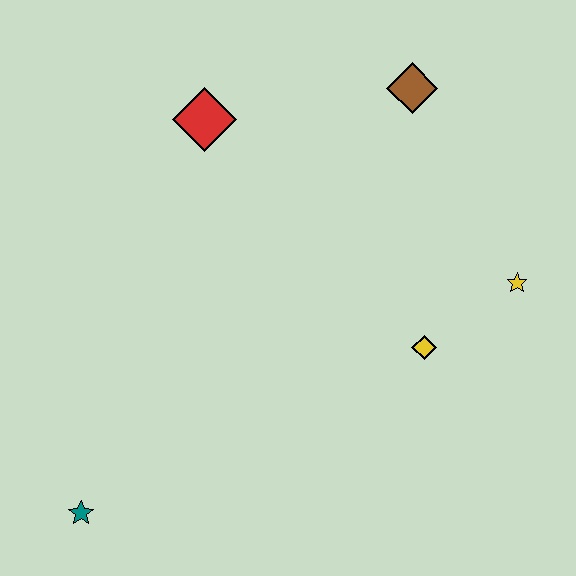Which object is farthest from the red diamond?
The teal star is farthest from the red diamond.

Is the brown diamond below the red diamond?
No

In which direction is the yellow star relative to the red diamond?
The yellow star is to the right of the red diamond.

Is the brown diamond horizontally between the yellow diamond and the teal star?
Yes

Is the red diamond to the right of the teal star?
Yes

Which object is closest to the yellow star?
The yellow diamond is closest to the yellow star.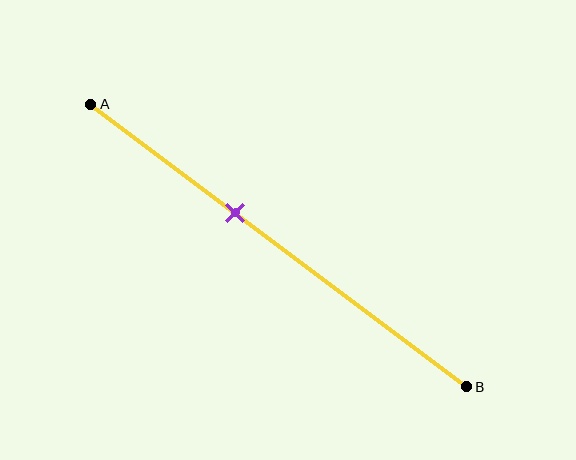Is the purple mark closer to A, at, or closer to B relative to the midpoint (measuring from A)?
The purple mark is closer to point A than the midpoint of segment AB.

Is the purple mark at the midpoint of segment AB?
No, the mark is at about 40% from A, not at the 50% midpoint.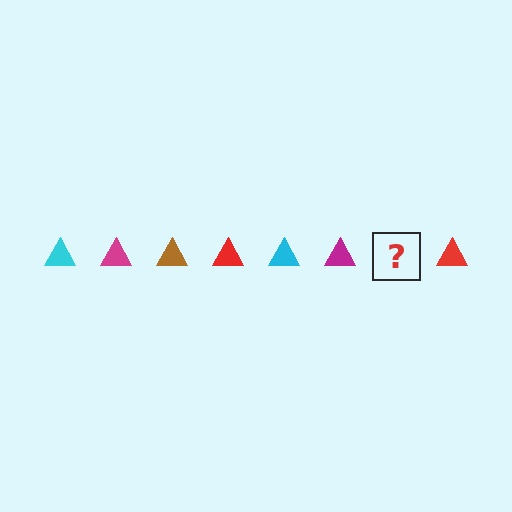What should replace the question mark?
The question mark should be replaced with a brown triangle.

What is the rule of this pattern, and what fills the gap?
The rule is that the pattern cycles through cyan, magenta, brown, red triangles. The gap should be filled with a brown triangle.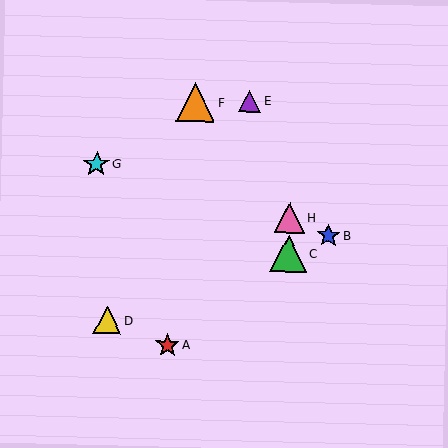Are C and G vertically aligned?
No, C is at x≈288 and G is at x≈96.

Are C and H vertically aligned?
Yes, both are at x≈288.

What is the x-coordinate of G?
Object G is at x≈96.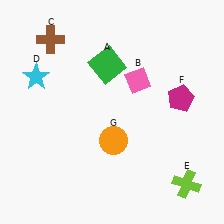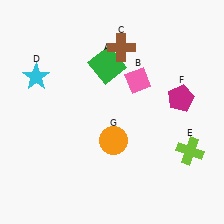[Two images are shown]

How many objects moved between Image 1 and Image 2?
2 objects moved between the two images.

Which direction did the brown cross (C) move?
The brown cross (C) moved right.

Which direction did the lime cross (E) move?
The lime cross (E) moved up.